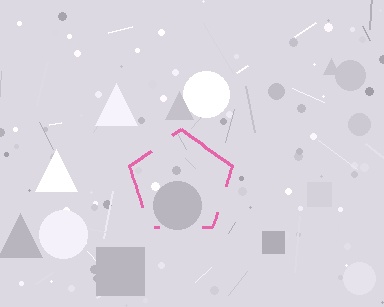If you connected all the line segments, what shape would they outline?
They would outline a pentagon.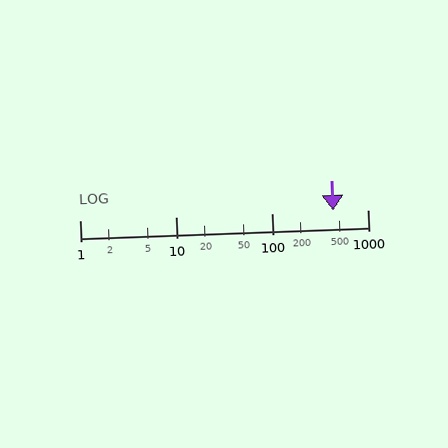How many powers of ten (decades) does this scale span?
The scale spans 3 decades, from 1 to 1000.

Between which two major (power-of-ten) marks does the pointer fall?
The pointer is between 100 and 1000.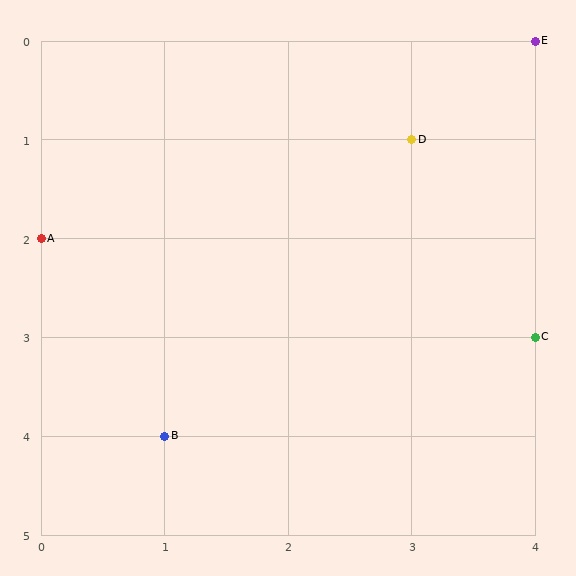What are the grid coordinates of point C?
Point C is at grid coordinates (4, 3).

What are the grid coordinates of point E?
Point E is at grid coordinates (4, 0).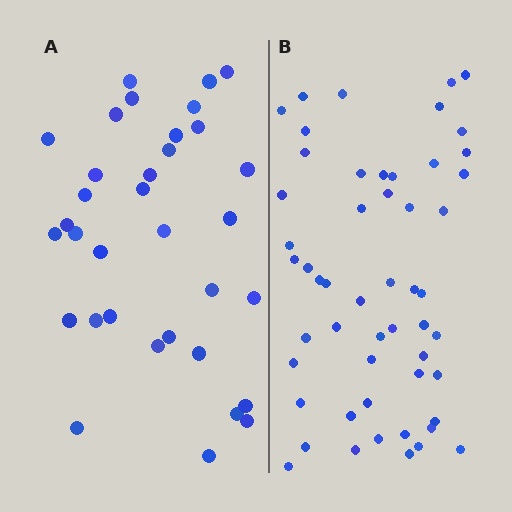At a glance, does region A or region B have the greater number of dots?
Region B (the right region) has more dots.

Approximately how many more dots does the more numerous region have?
Region B has approximately 20 more dots than region A.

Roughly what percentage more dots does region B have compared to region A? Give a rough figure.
About 55% more.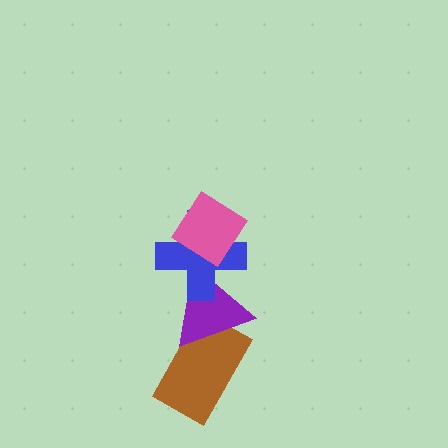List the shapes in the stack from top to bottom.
From top to bottom: the pink diamond, the blue cross, the purple triangle, the brown rectangle.